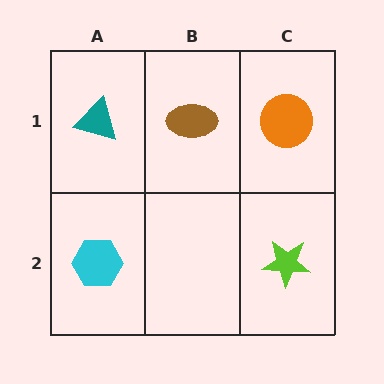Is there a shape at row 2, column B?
No, that cell is empty.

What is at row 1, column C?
An orange circle.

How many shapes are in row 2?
2 shapes.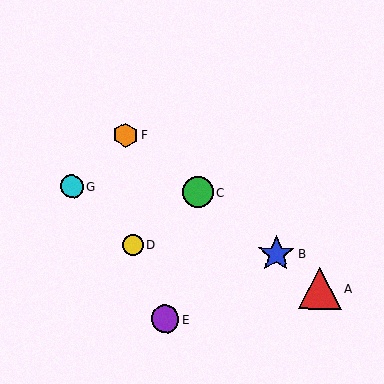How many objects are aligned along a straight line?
4 objects (A, B, C, F) are aligned along a straight line.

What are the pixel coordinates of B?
Object B is at (276, 254).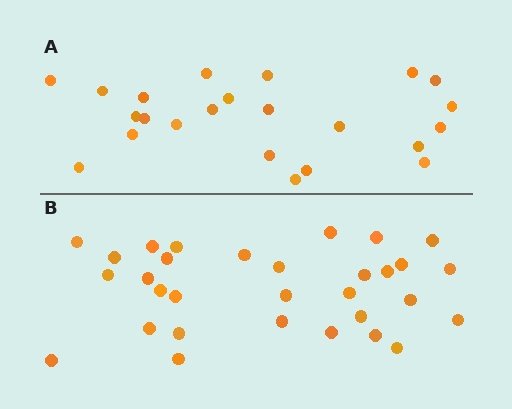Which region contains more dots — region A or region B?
Region B (the bottom region) has more dots.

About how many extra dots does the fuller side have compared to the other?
Region B has roughly 8 or so more dots than region A.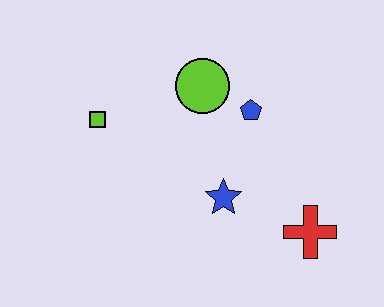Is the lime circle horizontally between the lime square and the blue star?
Yes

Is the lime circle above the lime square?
Yes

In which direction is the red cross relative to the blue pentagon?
The red cross is below the blue pentagon.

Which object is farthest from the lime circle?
The red cross is farthest from the lime circle.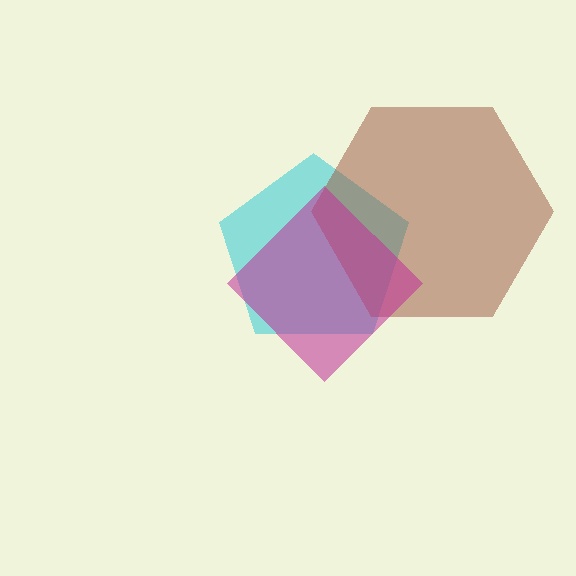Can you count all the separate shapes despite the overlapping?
Yes, there are 3 separate shapes.